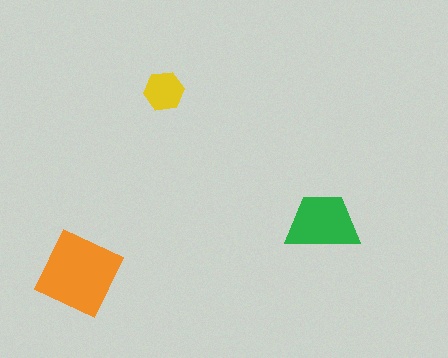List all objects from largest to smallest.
The orange diamond, the green trapezoid, the yellow hexagon.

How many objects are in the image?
There are 3 objects in the image.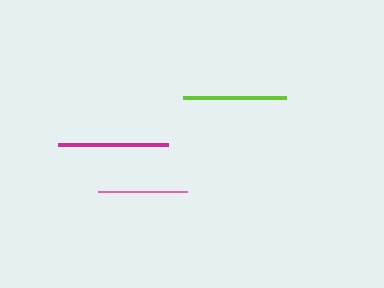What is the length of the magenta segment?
The magenta segment is approximately 110 pixels long.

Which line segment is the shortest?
The pink line is the shortest at approximately 89 pixels.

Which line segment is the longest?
The magenta line is the longest at approximately 110 pixels.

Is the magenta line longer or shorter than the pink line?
The magenta line is longer than the pink line.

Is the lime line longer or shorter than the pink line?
The lime line is longer than the pink line.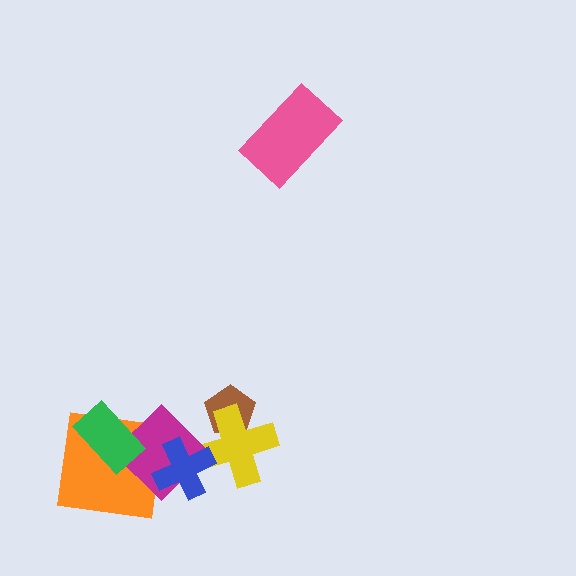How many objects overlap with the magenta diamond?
4 objects overlap with the magenta diamond.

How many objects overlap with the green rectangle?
2 objects overlap with the green rectangle.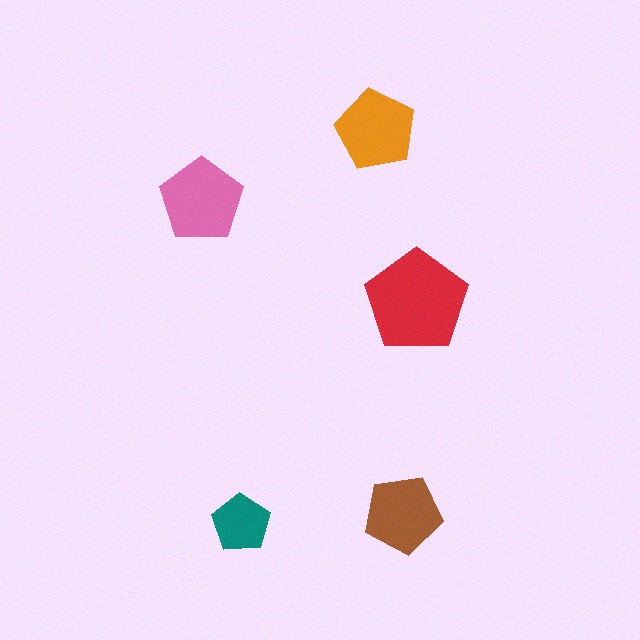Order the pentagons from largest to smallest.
the red one, the pink one, the orange one, the brown one, the teal one.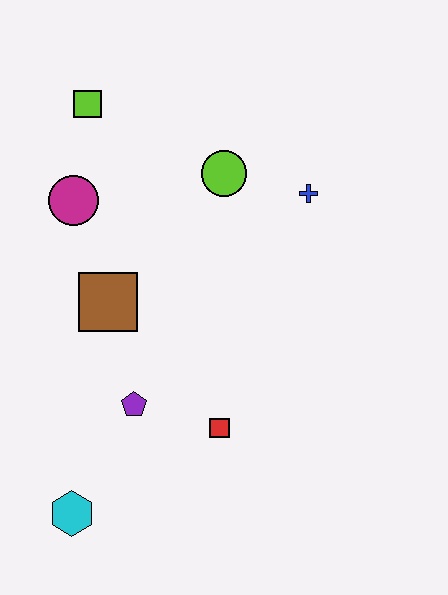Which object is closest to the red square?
The purple pentagon is closest to the red square.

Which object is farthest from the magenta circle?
The cyan hexagon is farthest from the magenta circle.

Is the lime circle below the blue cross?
No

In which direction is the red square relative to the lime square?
The red square is below the lime square.